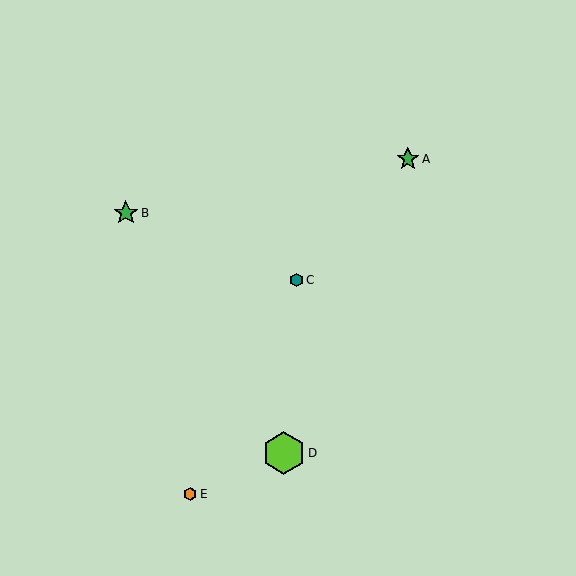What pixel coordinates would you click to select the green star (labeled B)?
Click at (126, 213) to select the green star B.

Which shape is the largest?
The lime hexagon (labeled D) is the largest.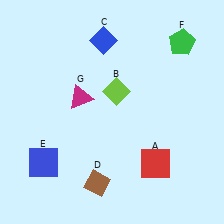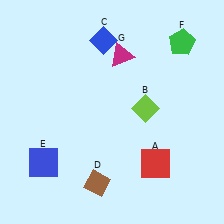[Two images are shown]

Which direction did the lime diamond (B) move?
The lime diamond (B) moved right.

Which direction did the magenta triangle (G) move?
The magenta triangle (G) moved up.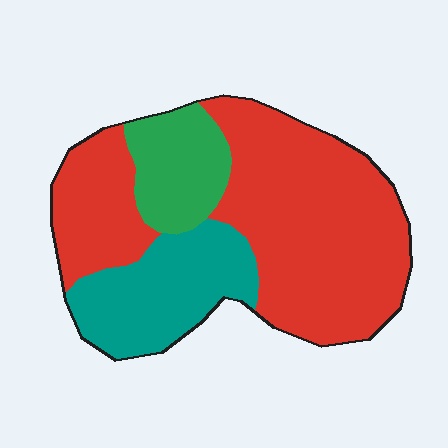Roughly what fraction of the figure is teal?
Teal takes up less than a quarter of the figure.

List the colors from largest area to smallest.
From largest to smallest: red, teal, green.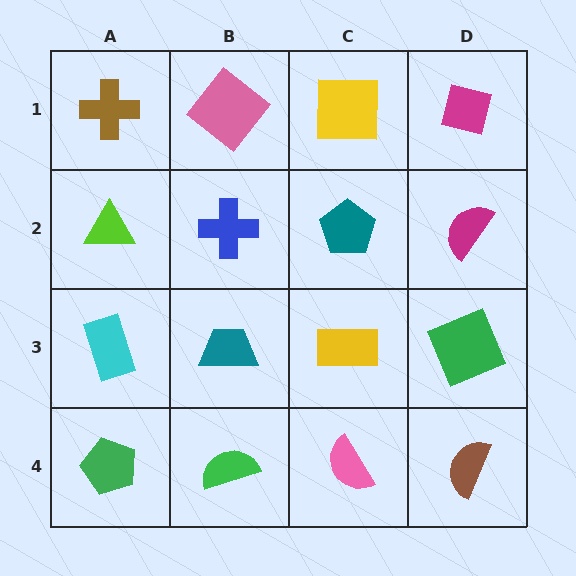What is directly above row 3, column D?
A magenta semicircle.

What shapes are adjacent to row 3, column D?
A magenta semicircle (row 2, column D), a brown semicircle (row 4, column D), a yellow rectangle (row 3, column C).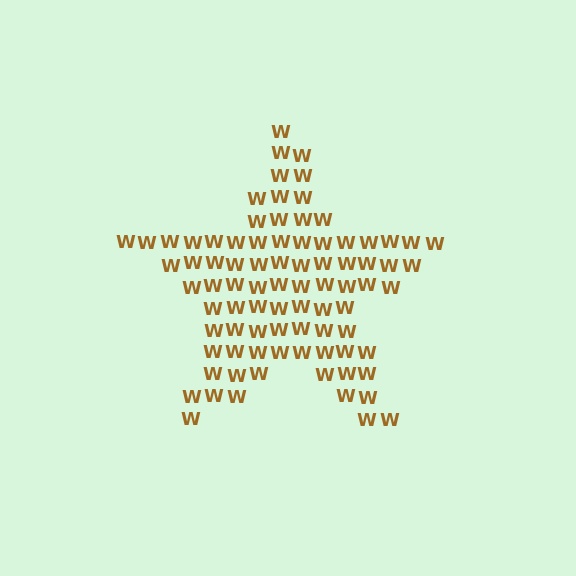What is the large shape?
The large shape is a star.